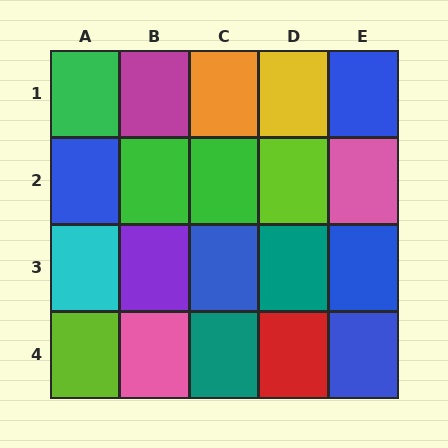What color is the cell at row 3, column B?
Purple.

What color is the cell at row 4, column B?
Pink.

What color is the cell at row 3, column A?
Cyan.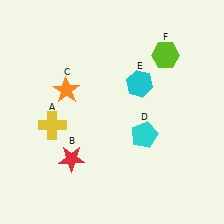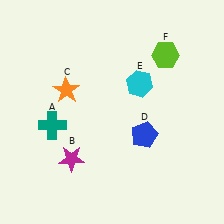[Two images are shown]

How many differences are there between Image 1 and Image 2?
There are 3 differences between the two images.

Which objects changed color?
A changed from yellow to teal. B changed from red to magenta. D changed from cyan to blue.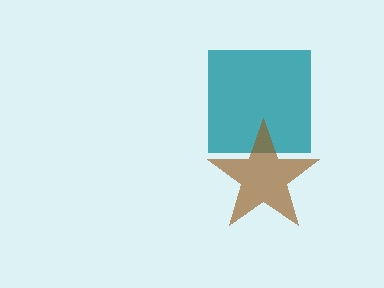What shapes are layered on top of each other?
The layered shapes are: a teal square, a brown star.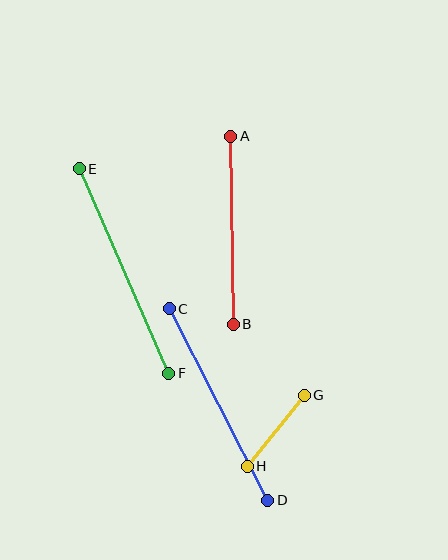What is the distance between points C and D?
The distance is approximately 216 pixels.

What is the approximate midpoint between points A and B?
The midpoint is at approximately (232, 230) pixels.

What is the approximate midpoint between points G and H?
The midpoint is at approximately (276, 431) pixels.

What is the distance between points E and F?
The distance is approximately 223 pixels.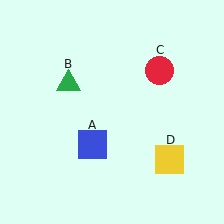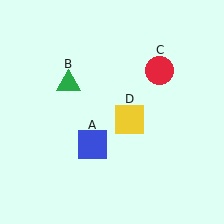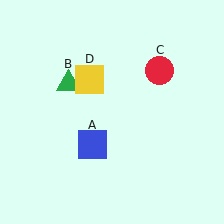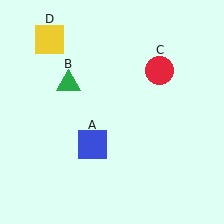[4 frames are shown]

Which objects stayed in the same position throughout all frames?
Blue square (object A) and green triangle (object B) and red circle (object C) remained stationary.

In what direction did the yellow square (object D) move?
The yellow square (object D) moved up and to the left.